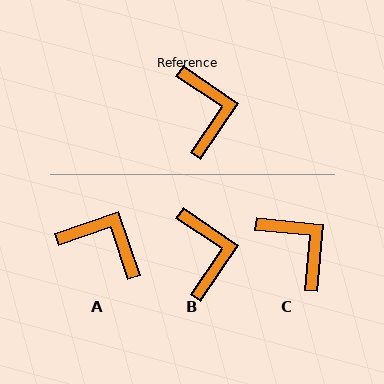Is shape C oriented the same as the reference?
No, it is off by about 29 degrees.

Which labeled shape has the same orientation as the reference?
B.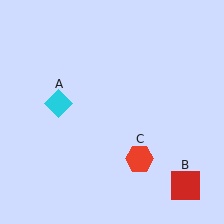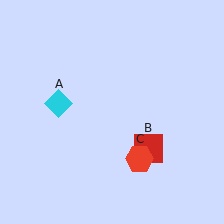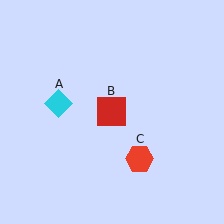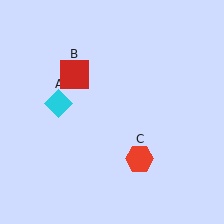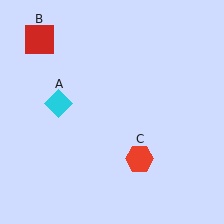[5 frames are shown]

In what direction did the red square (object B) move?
The red square (object B) moved up and to the left.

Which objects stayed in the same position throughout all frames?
Cyan diamond (object A) and red hexagon (object C) remained stationary.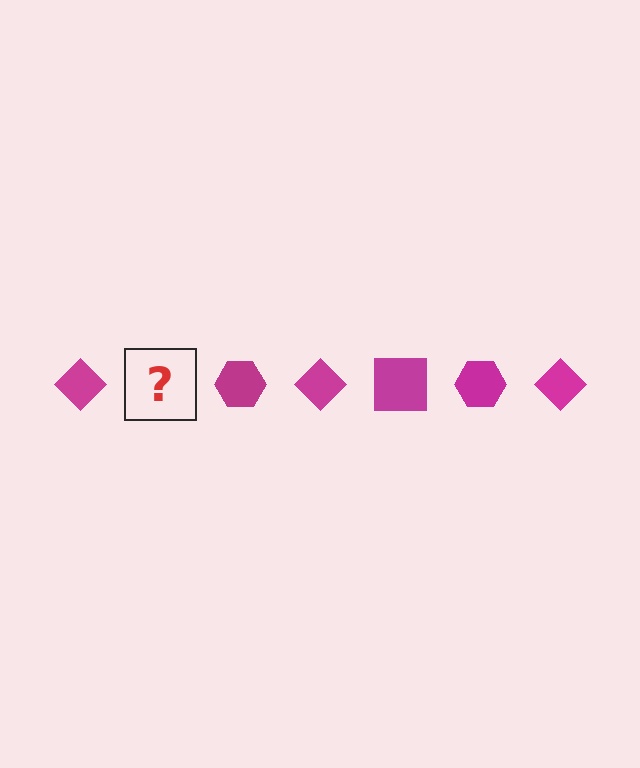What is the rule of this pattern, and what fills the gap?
The rule is that the pattern cycles through diamond, square, hexagon shapes in magenta. The gap should be filled with a magenta square.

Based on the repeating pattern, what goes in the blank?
The blank should be a magenta square.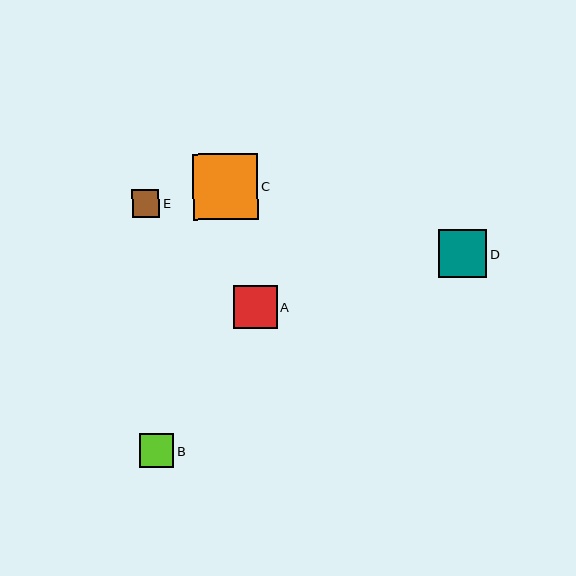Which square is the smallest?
Square E is the smallest with a size of approximately 28 pixels.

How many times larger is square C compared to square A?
Square C is approximately 1.5 times the size of square A.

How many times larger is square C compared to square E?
Square C is approximately 2.4 times the size of square E.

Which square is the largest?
Square C is the largest with a size of approximately 66 pixels.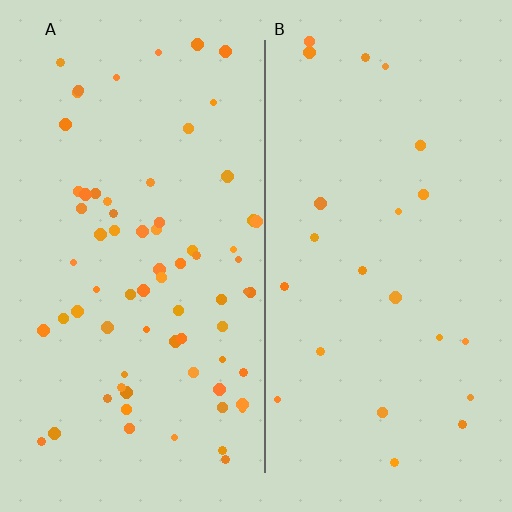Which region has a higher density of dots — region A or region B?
A (the left).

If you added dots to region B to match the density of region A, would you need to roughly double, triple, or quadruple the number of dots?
Approximately triple.